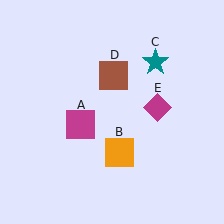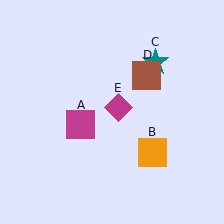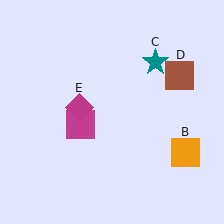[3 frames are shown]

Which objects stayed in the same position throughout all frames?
Magenta square (object A) and teal star (object C) remained stationary.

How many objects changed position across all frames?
3 objects changed position: orange square (object B), brown square (object D), magenta diamond (object E).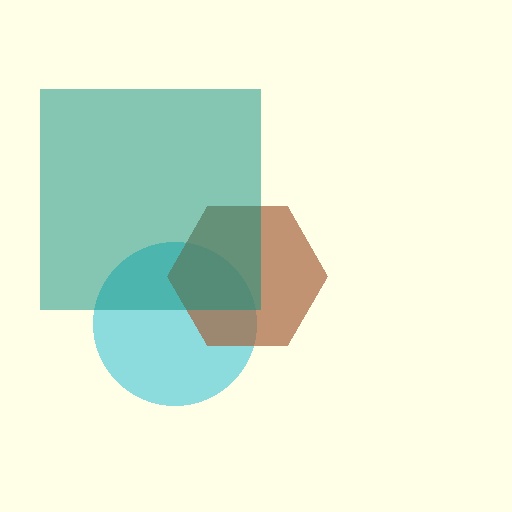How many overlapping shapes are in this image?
There are 3 overlapping shapes in the image.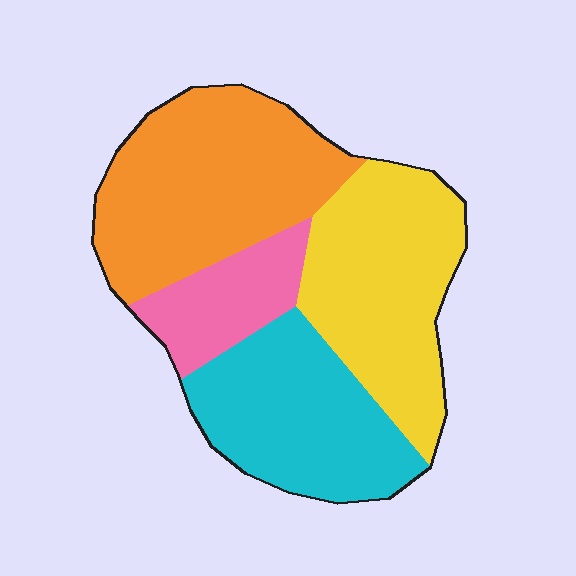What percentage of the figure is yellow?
Yellow covers roughly 30% of the figure.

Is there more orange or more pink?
Orange.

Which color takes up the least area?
Pink, at roughly 10%.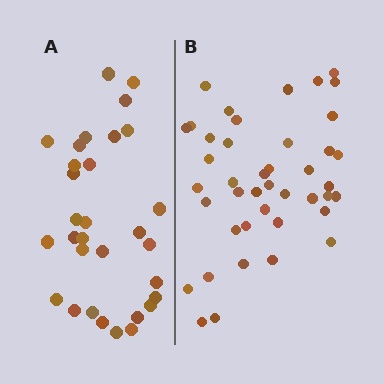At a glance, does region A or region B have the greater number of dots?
Region B (the right region) has more dots.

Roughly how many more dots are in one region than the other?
Region B has roughly 12 or so more dots than region A.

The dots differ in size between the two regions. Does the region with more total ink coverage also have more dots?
No. Region A has more total ink coverage because its dots are larger, but region B actually contains more individual dots. Total area can be misleading — the number of items is what matters here.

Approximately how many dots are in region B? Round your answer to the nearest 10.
About 40 dots. (The exact count is 42, which rounds to 40.)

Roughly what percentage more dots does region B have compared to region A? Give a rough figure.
About 35% more.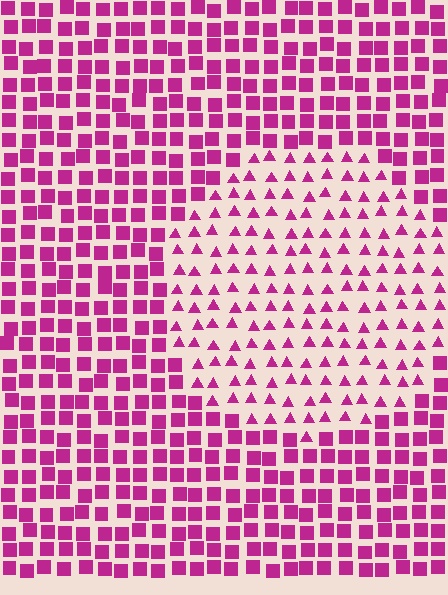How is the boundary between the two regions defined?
The boundary is defined by a change in element shape: triangles inside vs. squares outside. All elements share the same color and spacing.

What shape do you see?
I see a circle.